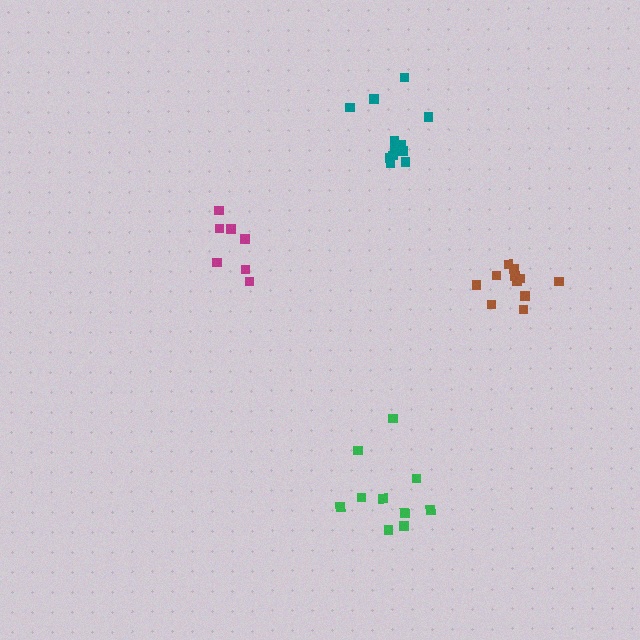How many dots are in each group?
Group 1: 7 dots, Group 2: 10 dots, Group 3: 12 dots, Group 4: 12 dots (41 total).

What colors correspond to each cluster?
The clusters are colored: magenta, green, teal, brown.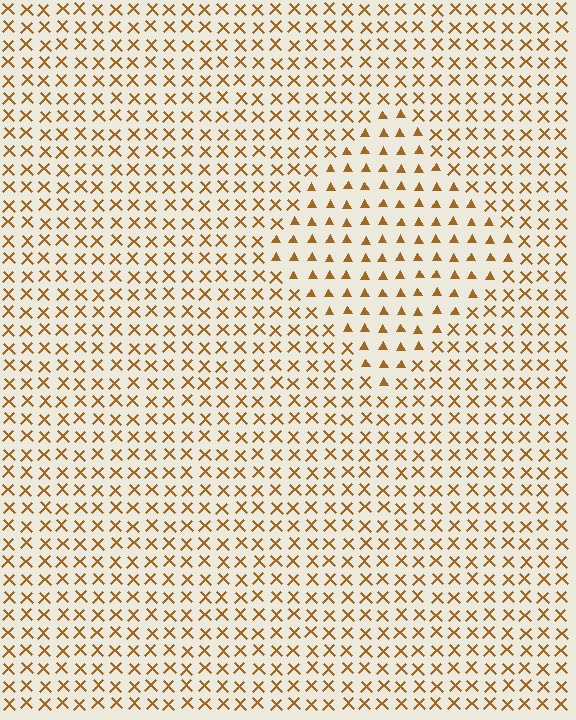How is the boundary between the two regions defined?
The boundary is defined by a change in element shape: triangles inside vs. X marks outside. All elements share the same color and spacing.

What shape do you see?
I see a diamond.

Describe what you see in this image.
The image is filled with small brown elements arranged in a uniform grid. A diamond-shaped region contains triangles, while the surrounding area contains X marks. The boundary is defined purely by the change in element shape.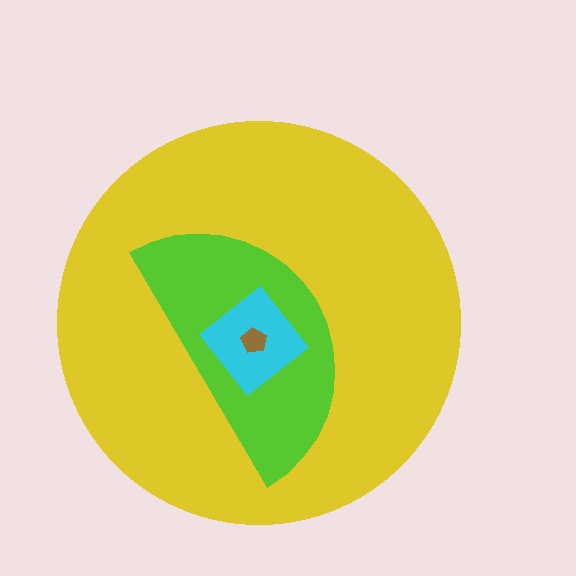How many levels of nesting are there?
4.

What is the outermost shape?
The yellow circle.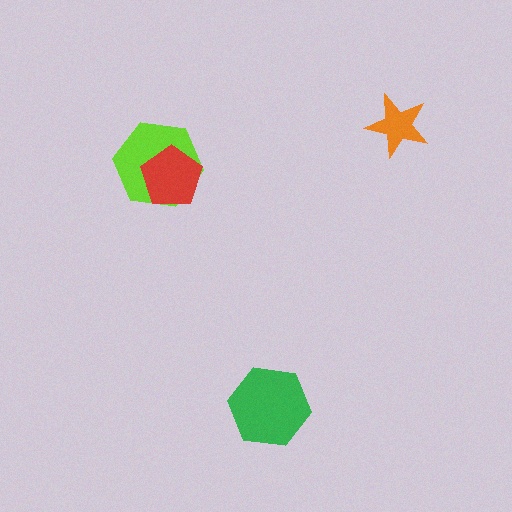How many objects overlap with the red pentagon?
1 object overlaps with the red pentagon.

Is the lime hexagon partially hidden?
Yes, it is partially covered by another shape.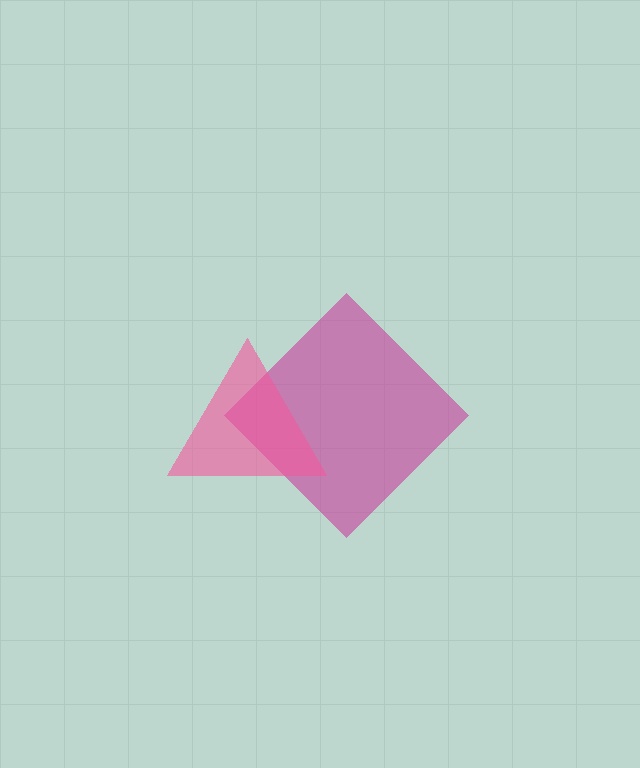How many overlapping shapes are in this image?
There are 2 overlapping shapes in the image.